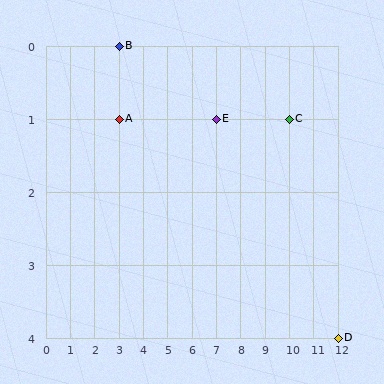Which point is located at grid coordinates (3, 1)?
Point A is at (3, 1).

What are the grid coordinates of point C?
Point C is at grid coordinates (10, 1).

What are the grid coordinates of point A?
Point A is at grid coordinates (3, 1).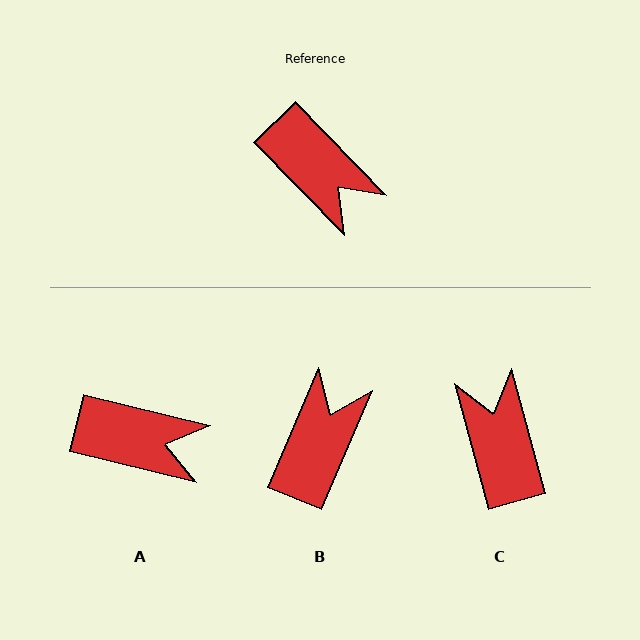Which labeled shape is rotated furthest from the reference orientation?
C, about 151 degrees away.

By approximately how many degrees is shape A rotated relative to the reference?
Approximately 32 degrees counter-clockwise.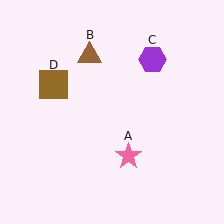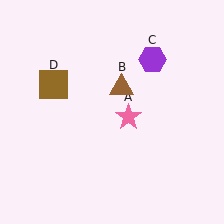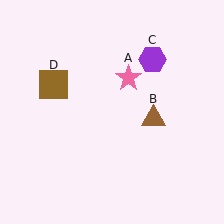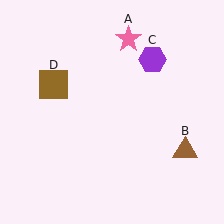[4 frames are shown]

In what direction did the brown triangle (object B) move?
The brown triangle (object B) moved down and to the right.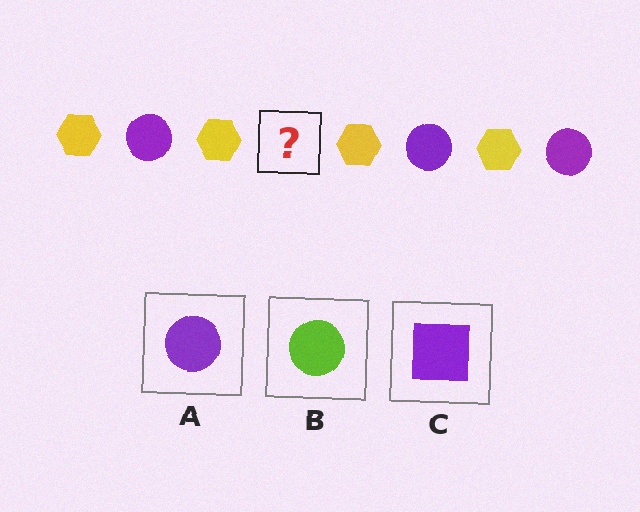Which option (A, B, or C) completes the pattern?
A.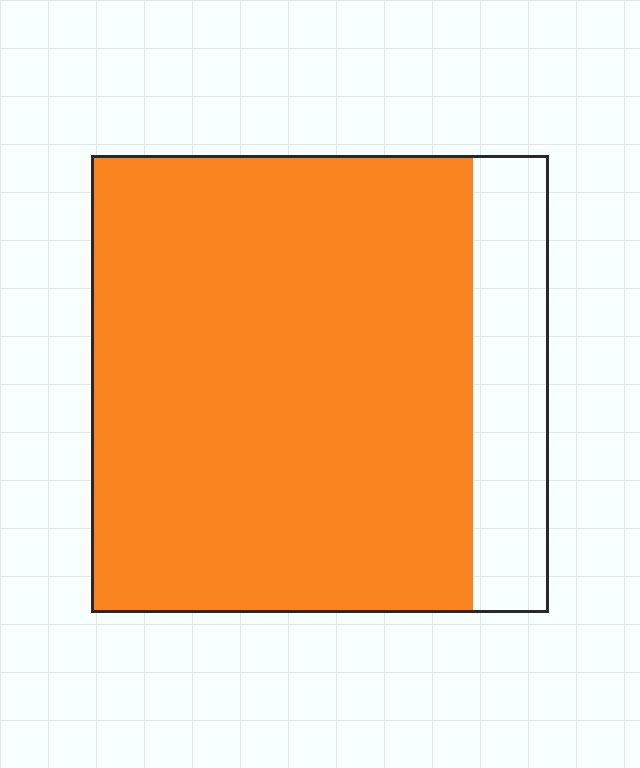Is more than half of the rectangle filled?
Yes.